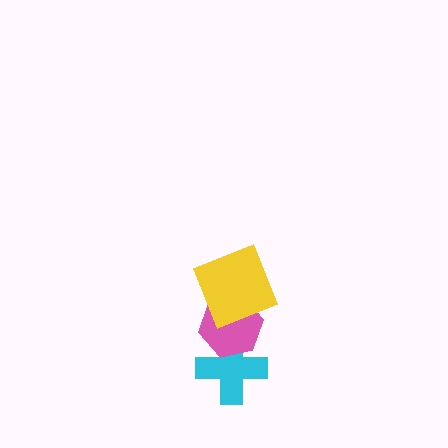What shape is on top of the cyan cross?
The pink hexagon is on top of the cyan cross.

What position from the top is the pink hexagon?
The pink hexagon is 2nd from the top.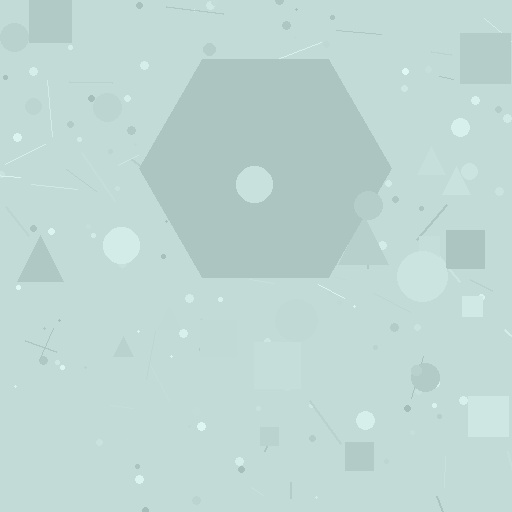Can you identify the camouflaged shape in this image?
The camouflaged shape is a hexagon.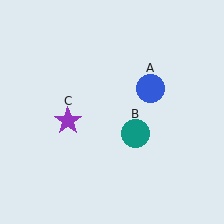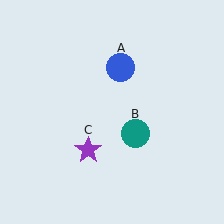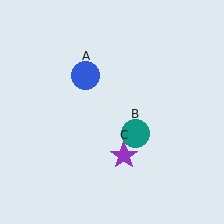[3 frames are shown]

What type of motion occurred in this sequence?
The blue circle (object A), purple star (object C) rotated counterclockwise around the center of the scene.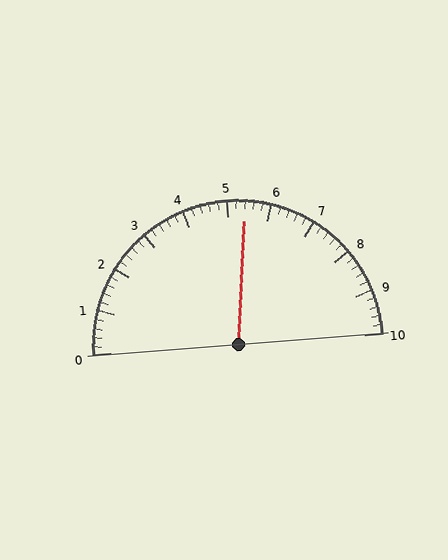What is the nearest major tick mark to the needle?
The nearest major tick mark is 5.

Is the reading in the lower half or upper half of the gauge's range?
The reading is in the upper half of the range (0 to 10).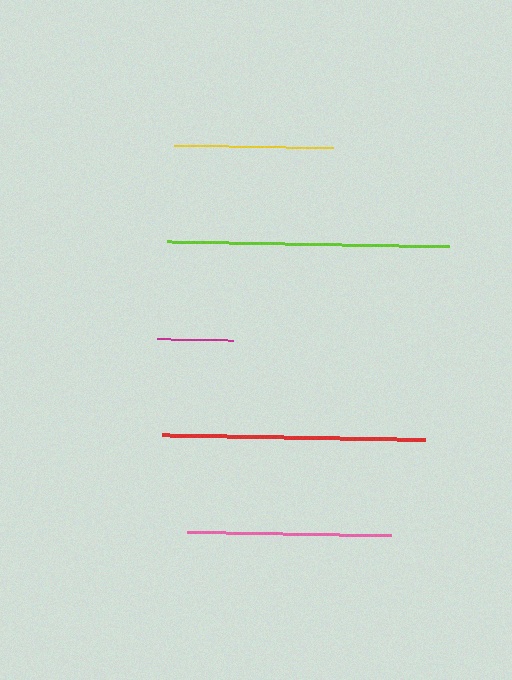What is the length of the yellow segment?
The yellow segment is approximately 160 pixels long.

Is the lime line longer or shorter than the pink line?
The lime line is longer than the pink line.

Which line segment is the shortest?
The magenta line is the shortest at approximately 76 pixels.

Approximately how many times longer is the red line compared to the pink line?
The red line is approximately 1.3 times the length of the pink line.